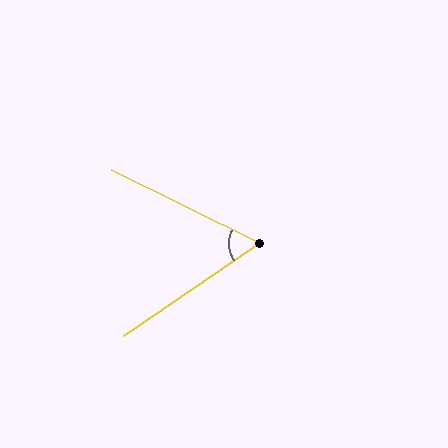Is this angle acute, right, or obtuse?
It is acute.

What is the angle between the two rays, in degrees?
Approximately 60 degrees.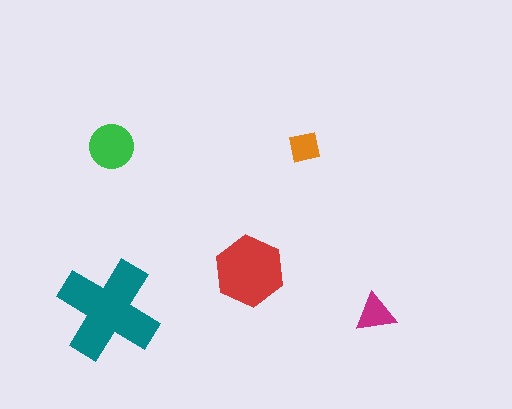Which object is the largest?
The teal cross.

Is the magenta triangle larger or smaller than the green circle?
Smaller.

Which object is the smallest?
The orange square.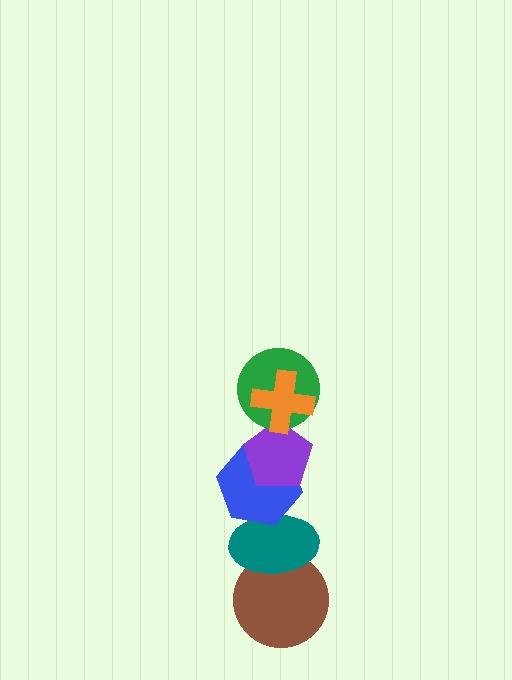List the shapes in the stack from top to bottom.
From top to bottom: the orange cross, the green circle, the purple pentagon, the blue hexagon, the teal ellipse, the brown circle.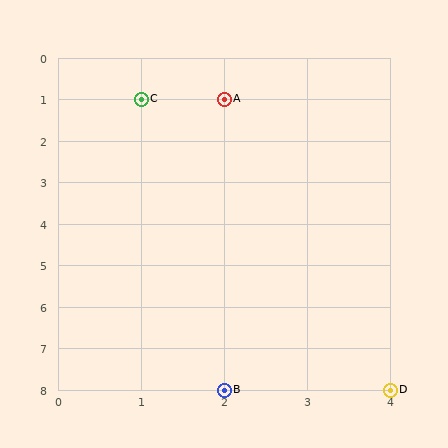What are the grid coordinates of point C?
Point C is at grid coordinates (1, 1).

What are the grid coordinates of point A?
Point A is at grid coordinates (2, 1).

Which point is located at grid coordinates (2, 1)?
Point A is at (2, 1).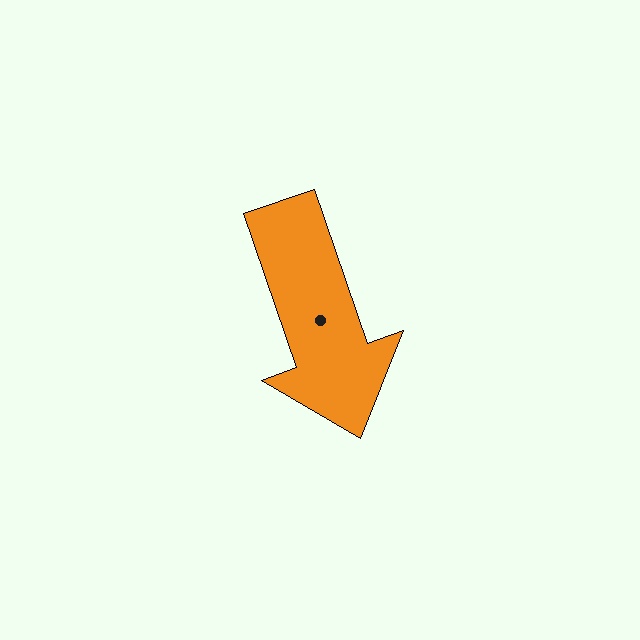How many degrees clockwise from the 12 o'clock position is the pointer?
Approximately 161 degrees.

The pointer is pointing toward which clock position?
Roughly 5 o'clock.